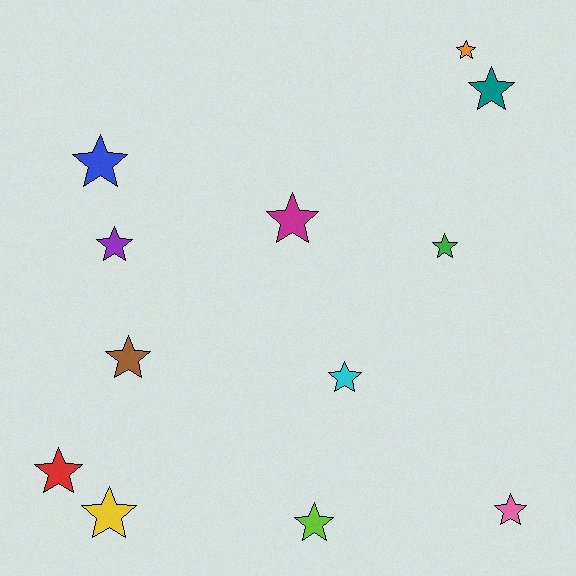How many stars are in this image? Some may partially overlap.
There are 12 stars.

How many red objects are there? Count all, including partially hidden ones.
There is 1 red object.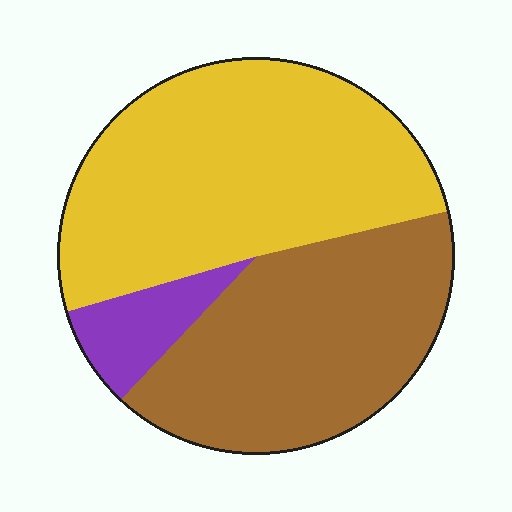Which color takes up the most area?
Yellow, at roughly 50%.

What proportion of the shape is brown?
Brown takes up between a quarter and a half of the shape.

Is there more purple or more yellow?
Yellow.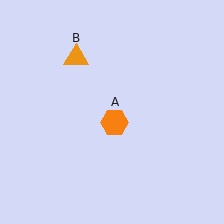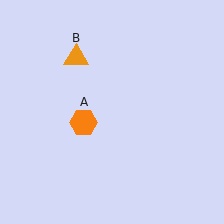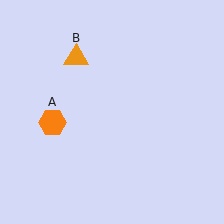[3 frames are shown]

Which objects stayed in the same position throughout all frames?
Orange triangle (object B) remained stationary.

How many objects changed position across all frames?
1 object changed position: orange hexagon (object A).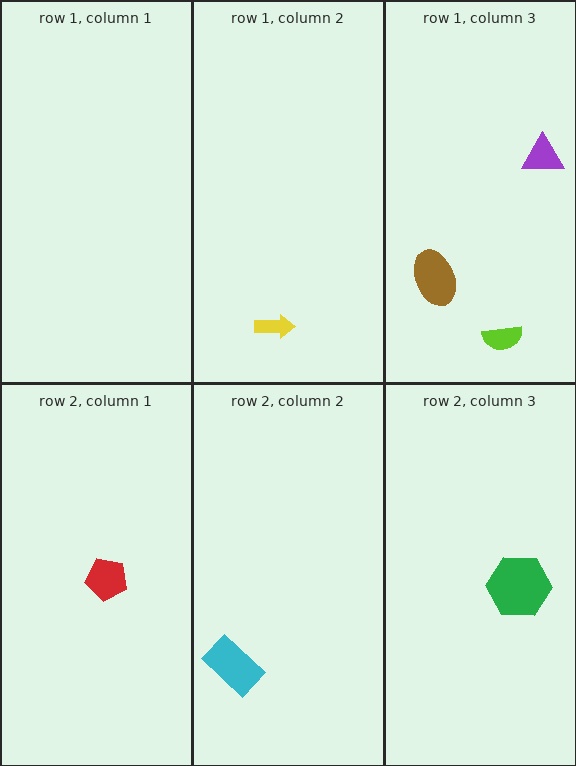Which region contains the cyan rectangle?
The row 2, column 2 region.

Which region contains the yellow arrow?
The row 1, column 2 region.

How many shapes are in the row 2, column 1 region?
1.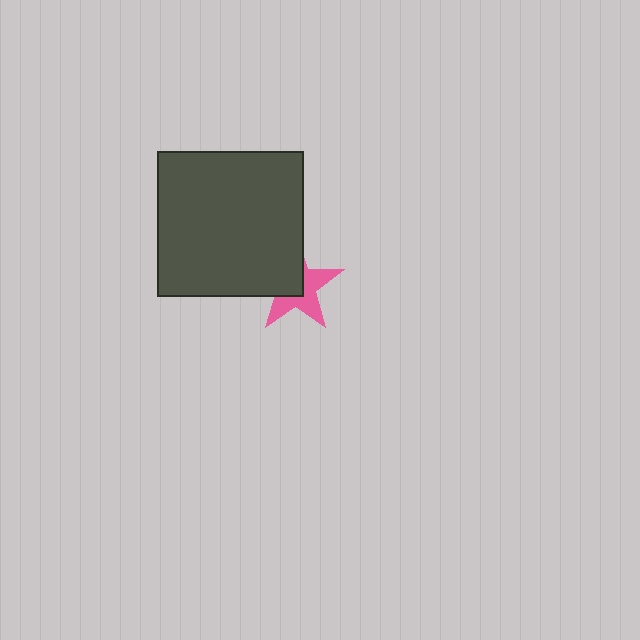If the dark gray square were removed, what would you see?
You would see the complete pink star.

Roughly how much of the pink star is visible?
About half of it is visible (roughly 52%).